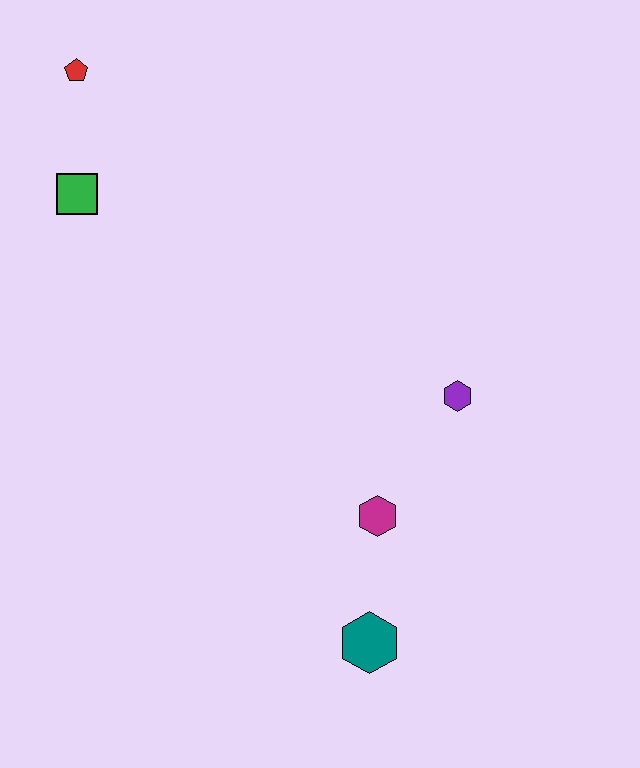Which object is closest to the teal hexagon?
The magenta hexagon is closest to the teal hexagon.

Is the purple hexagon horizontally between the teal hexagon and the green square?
No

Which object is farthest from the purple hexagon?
The red pentagon is farthest from the purple hexagon.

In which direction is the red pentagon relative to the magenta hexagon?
The red pentagon is above the magenta hexagon.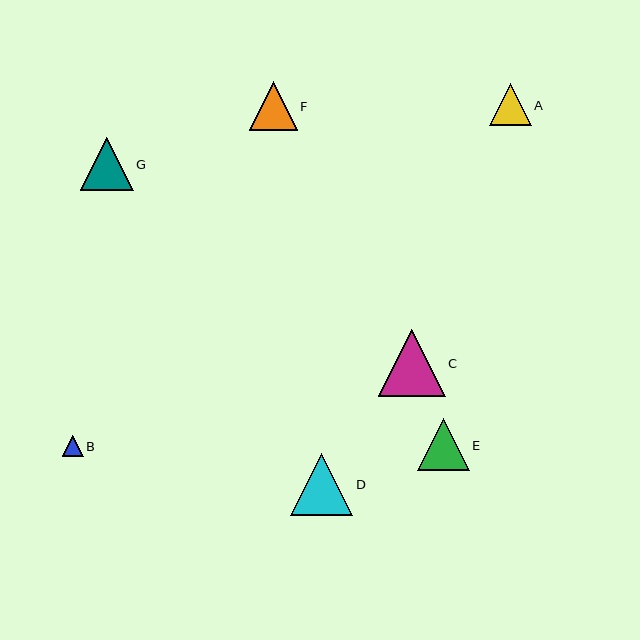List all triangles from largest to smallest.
From largest to smallest: C, D, G, E, F, A, B.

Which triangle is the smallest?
Triangle B is the smallest with a size of approximately 21 pixels.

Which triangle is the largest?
Triangle C is the largest with a size of approximately 67 pixels.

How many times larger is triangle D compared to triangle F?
Triangle D is approximately 1.3 times the size of triangle F.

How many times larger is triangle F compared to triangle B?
Triangle F is approximately 2.3 times the size of triangle B.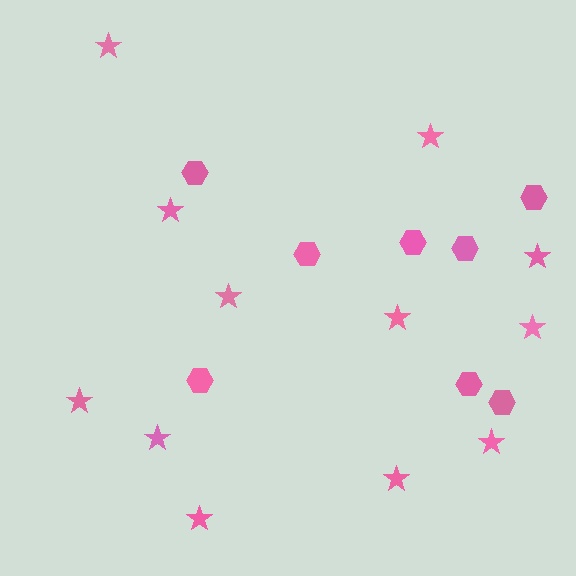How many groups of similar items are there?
There are 2 groups: one group of stars (12) and one group of hexagons (8).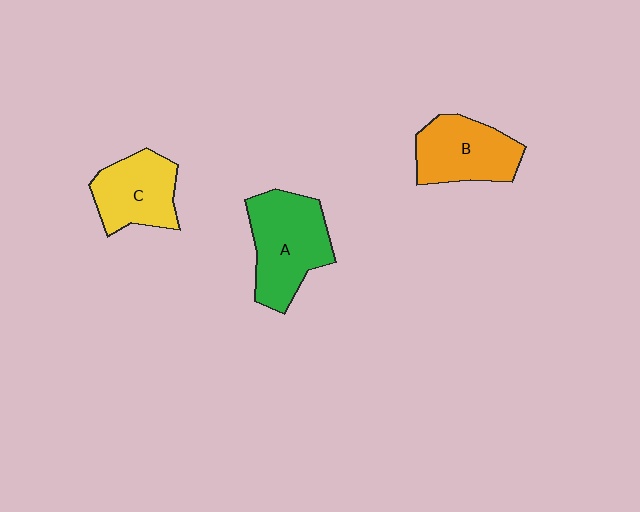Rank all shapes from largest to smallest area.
From largest to smallest: A (green), B (orange), C (yellow).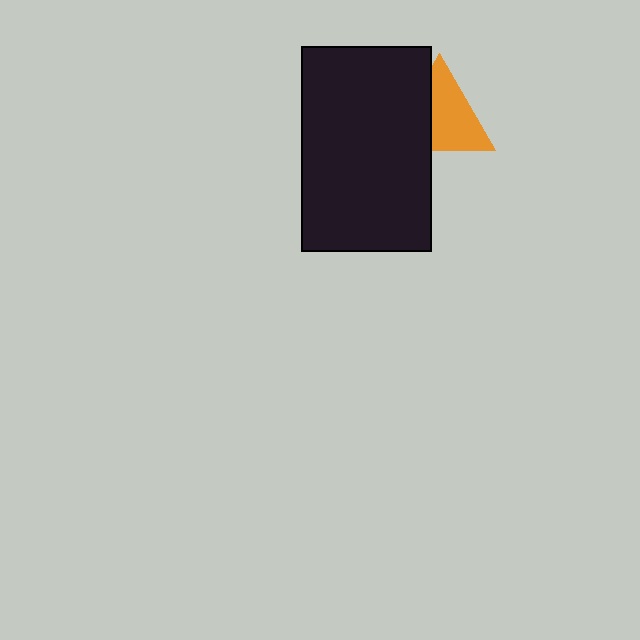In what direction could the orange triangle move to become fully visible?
The orange triangle could move right. That would shift it out from behind the black rectangle entirely.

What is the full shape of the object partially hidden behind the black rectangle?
The partially hidden object is an orange triangle.